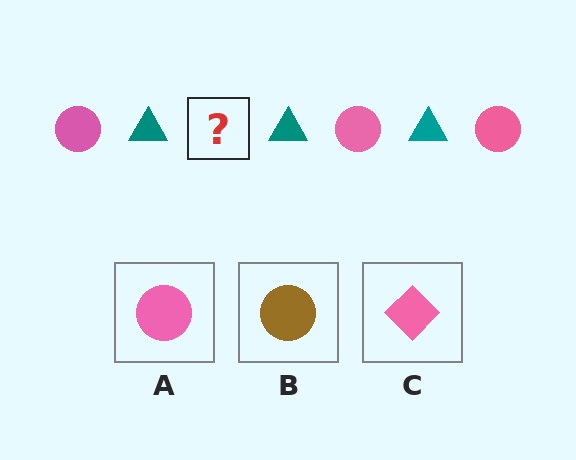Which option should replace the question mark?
Option A.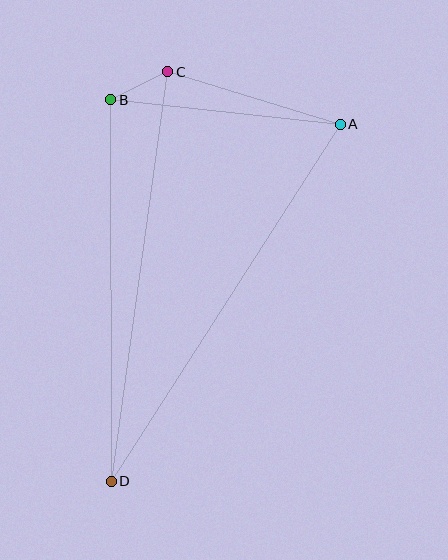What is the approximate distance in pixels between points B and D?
The distance between B and D is approximately 381 pixels.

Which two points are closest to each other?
Points B and C are closest to each other.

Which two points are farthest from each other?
Points A and D are farthest from each other.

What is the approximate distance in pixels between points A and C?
The distance between A and C is approximately 180 pixels.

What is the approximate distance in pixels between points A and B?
The distance between A and B is approximately 231 pixels.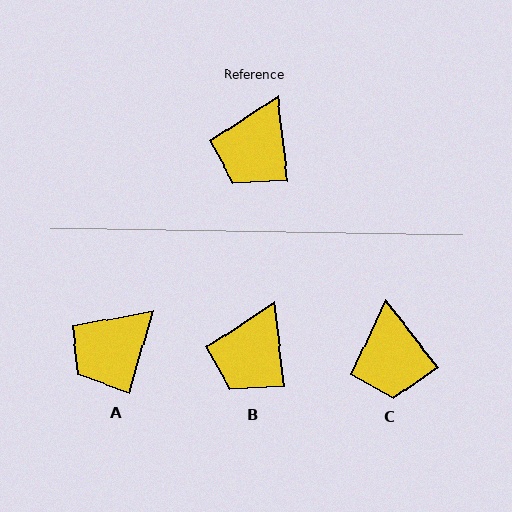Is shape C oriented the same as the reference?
No, it is off by about 31 degrees.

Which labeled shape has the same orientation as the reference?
B.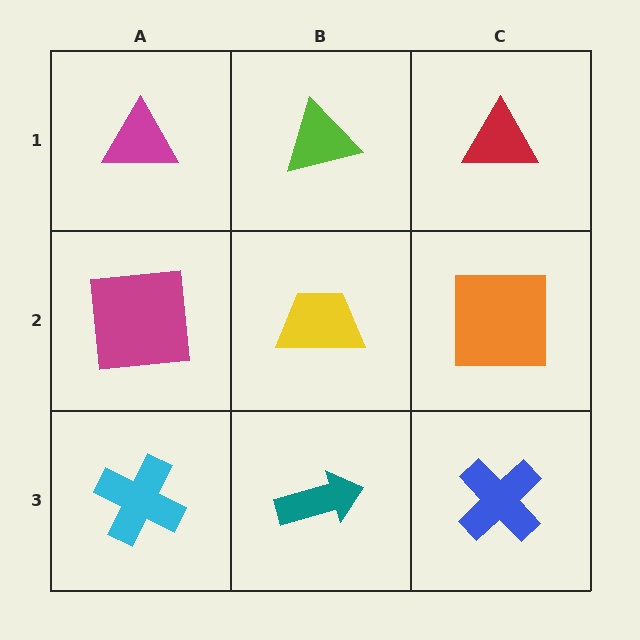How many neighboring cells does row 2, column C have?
3.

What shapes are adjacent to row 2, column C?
A red triangle (row 1, column C), a blue cross (row 3, column C), a yellow trapezoid (row 2, column B).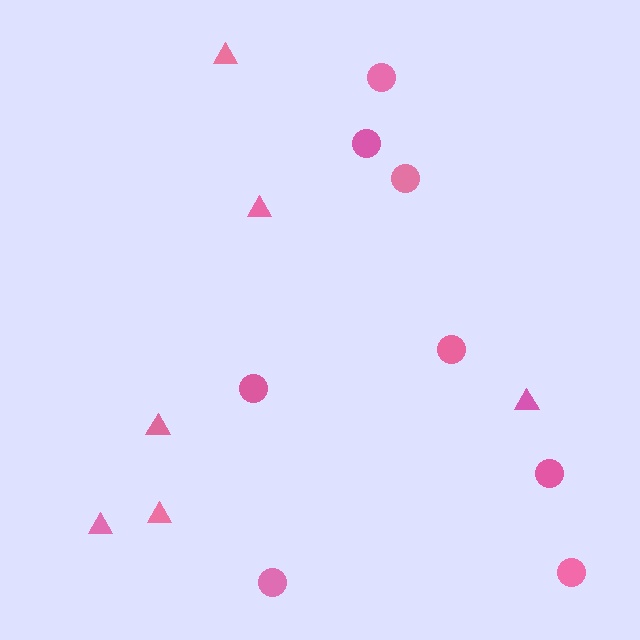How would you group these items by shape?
There are 2 groups: one group of triangles (6) and one group of circles (8).